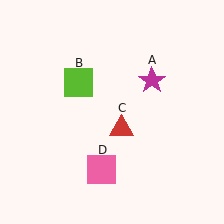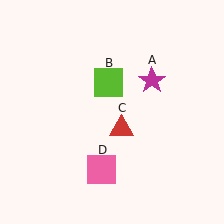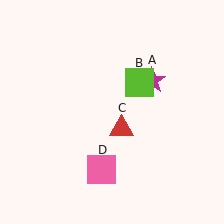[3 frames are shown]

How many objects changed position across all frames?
1 object changed position: lime square (object B).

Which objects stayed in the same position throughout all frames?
Magenta star (object A) and red triangle (object C) and pink square (object D) remained stationary.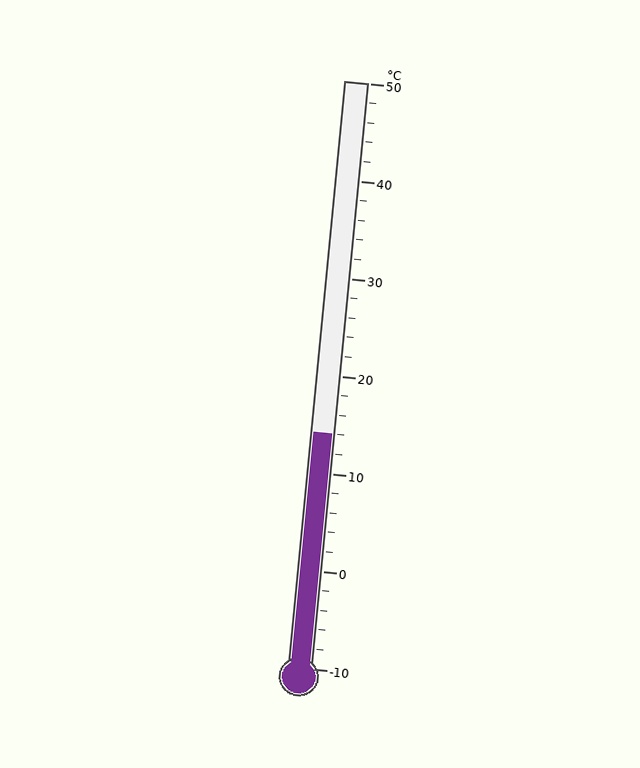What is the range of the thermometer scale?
The thermometer scale ranges from -10°C to 50°C.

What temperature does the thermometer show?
The thermometer shows approximately 14°C.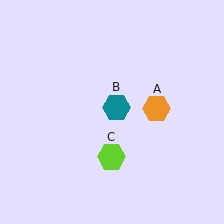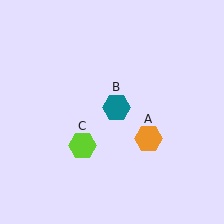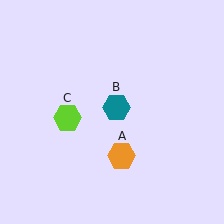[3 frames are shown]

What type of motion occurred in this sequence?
The orange hexagon (object A), lime hexagon (object C) rotated clockwise around the center of the scene.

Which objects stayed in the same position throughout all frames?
Teal hexagon (object B) remained stationary.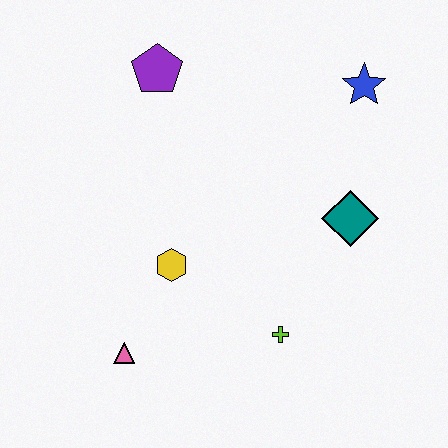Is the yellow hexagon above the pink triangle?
Yes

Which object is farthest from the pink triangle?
The blue star is farthest from the pink triangle.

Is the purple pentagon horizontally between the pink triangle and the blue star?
Yes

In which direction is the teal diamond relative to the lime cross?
The teal diamond is above the lime cross.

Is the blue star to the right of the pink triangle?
Yes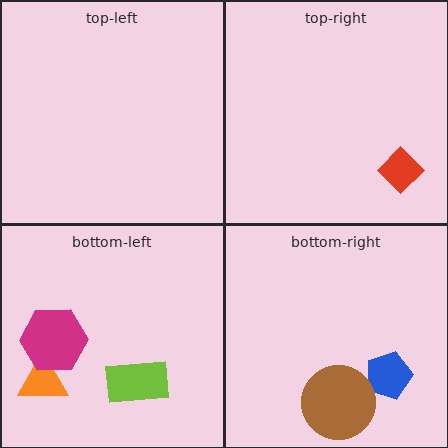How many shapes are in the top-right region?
1.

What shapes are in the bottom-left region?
The orange triangle, the lime rectangle, the magenta hexagon.